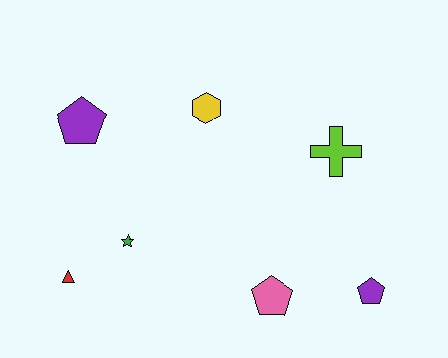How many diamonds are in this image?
There are no diamonds.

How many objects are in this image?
There are 7 objects.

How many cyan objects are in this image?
There are no cyan objects.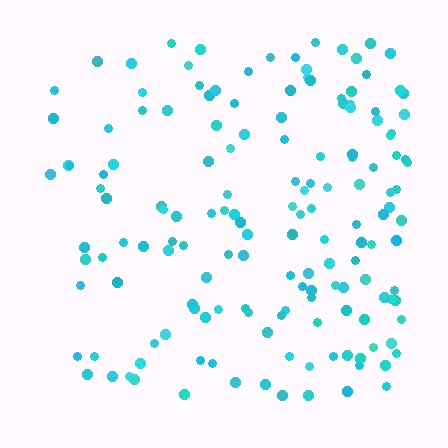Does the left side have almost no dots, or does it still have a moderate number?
Still a moderate number, just noticeably fewer than the right.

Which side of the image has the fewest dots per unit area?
The left.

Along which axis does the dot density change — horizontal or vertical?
Horizontal.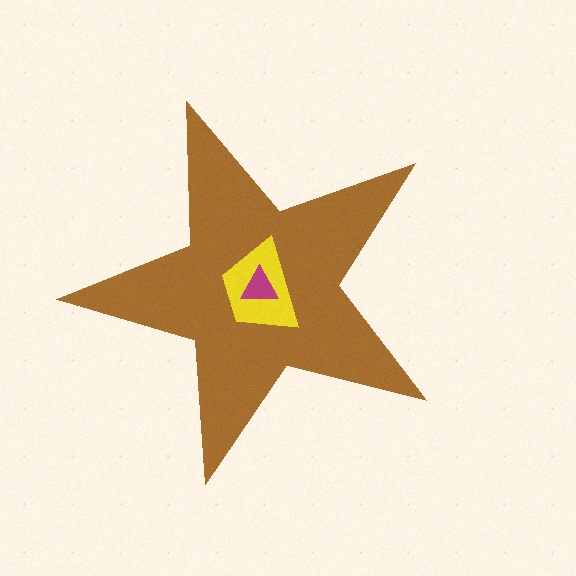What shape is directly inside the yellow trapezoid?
The magenta triangle.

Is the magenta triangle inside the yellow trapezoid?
Yes.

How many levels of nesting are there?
3.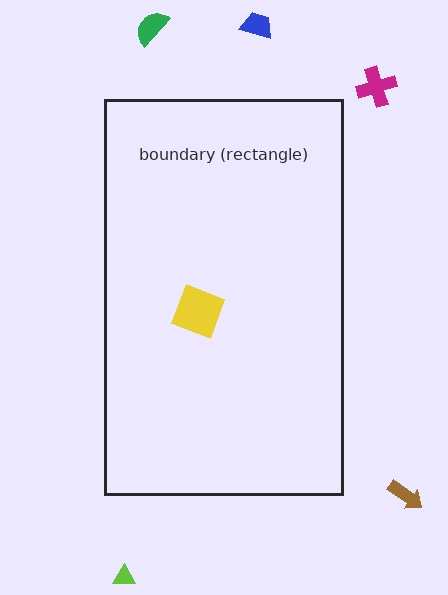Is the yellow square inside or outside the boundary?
Inside.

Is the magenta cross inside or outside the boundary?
Outside.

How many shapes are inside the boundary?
1 inside, 5 outside.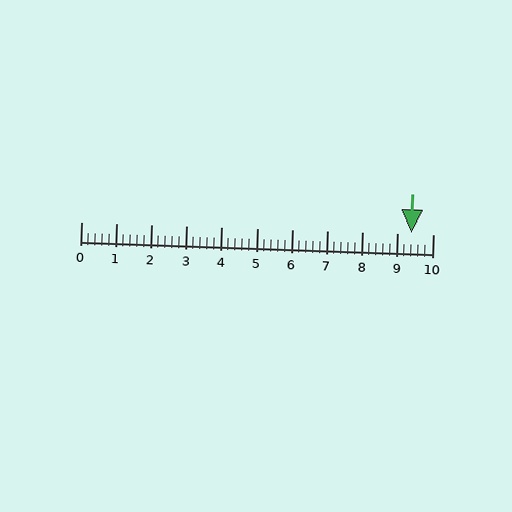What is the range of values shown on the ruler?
The ruler shows values from 0 to 10.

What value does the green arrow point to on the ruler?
The green arrow points to approximately 9.4.